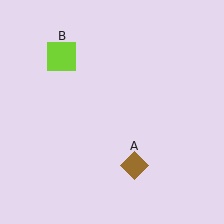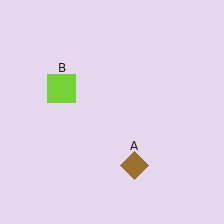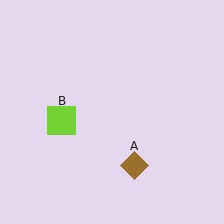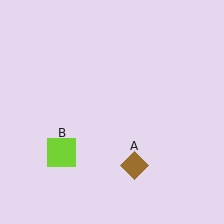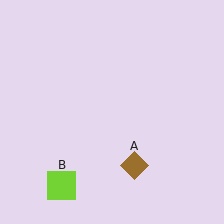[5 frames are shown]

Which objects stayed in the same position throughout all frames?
Brown diamond (object A) remained stationary.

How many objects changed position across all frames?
1 object changed position: lime square (object B).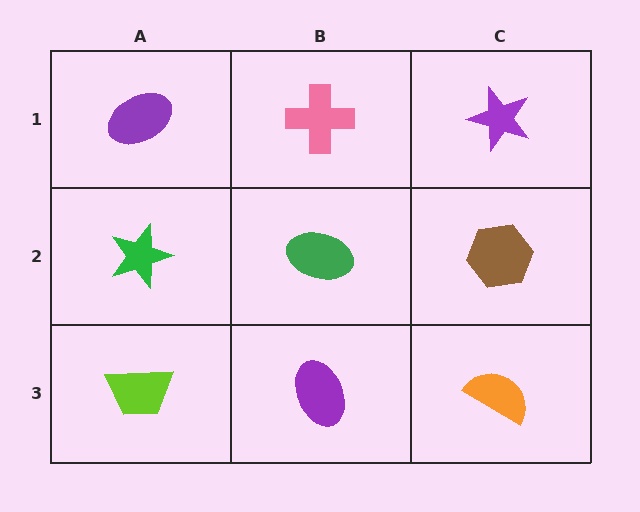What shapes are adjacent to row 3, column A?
A green star (row 2, column A), a purple ellipse (row 3, column B).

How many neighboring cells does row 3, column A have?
2.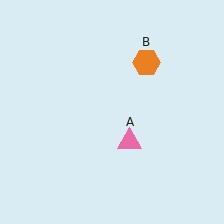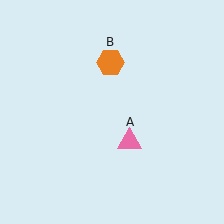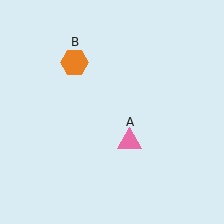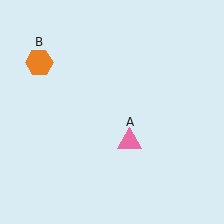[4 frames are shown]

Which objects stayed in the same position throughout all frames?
Pink triangle (object A) remained stationary.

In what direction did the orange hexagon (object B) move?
The orange hexagon (object B) moved left.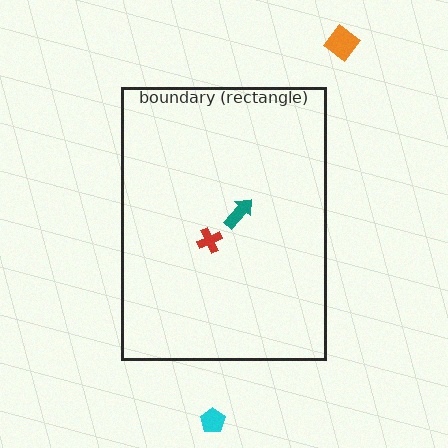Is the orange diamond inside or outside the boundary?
Outside.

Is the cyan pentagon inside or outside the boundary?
Outside.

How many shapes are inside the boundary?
2 inside, 2 outside.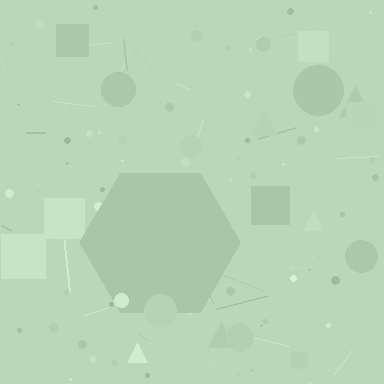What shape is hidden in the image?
A hexagon is hidden in the image.